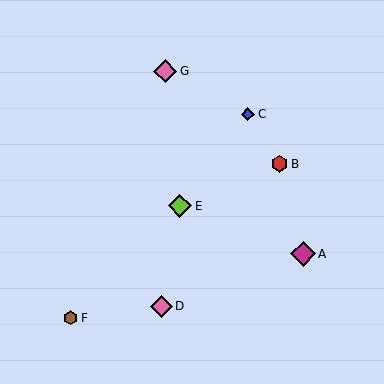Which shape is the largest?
The magenta diamond (labeled A) is the largest.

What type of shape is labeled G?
Shape G is a pink diamond.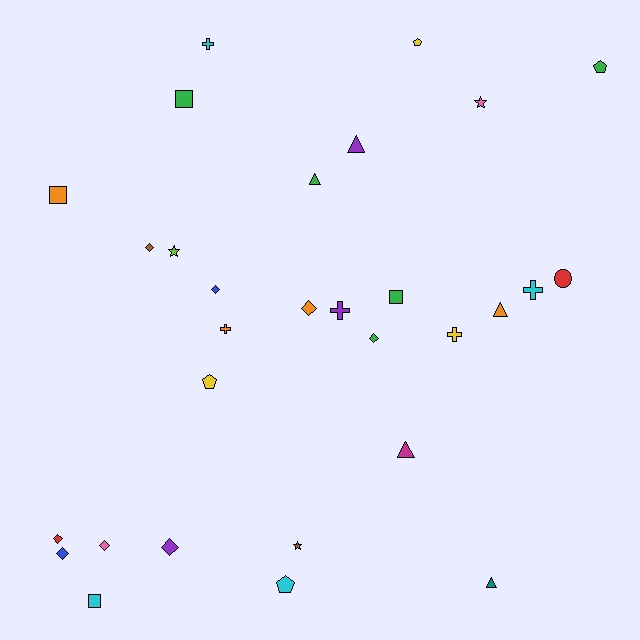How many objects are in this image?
There are 30 objects.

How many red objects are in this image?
There are 2 red objects.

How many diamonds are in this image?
There are 8 diamonds.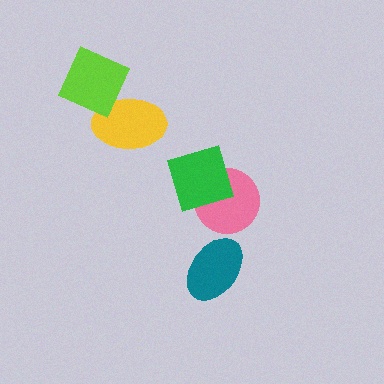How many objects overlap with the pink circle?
1 object overlaps with the pink circle.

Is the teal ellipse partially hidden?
No, no other shape covers it.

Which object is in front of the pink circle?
The green diamond is in front of the pink circle.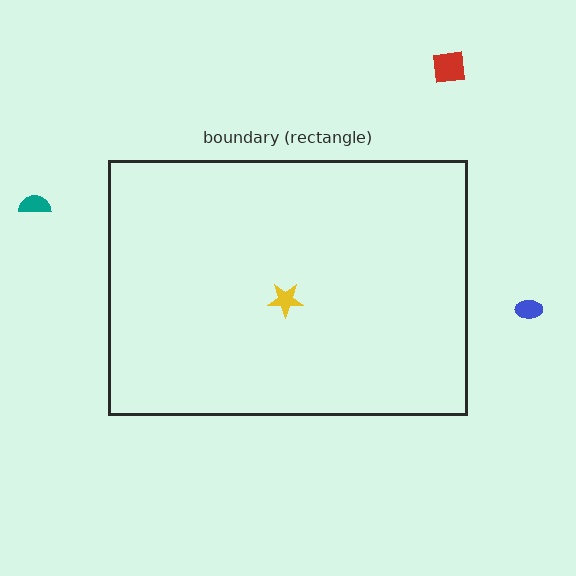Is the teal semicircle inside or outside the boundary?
Outside.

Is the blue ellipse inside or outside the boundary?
Outside.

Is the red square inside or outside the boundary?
Outside.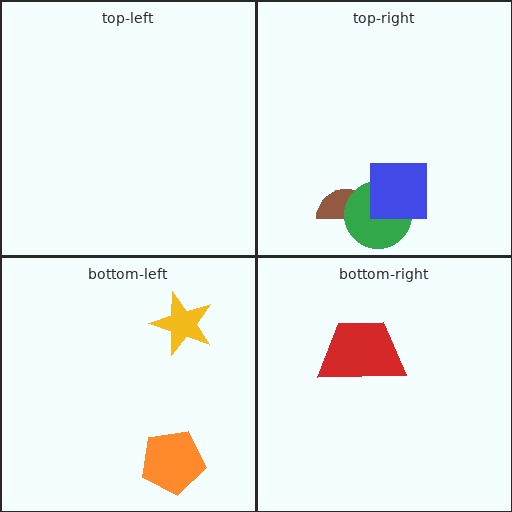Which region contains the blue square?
The top-right region.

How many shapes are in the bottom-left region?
2.